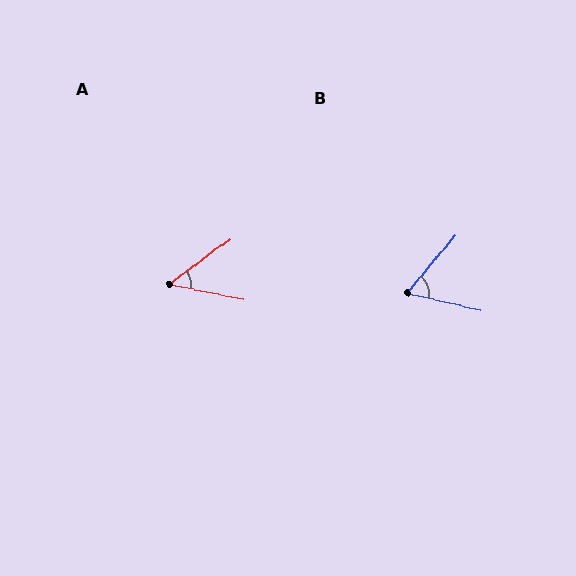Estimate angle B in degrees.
Approximately 63 degrees.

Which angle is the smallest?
A, at approximately 48 degrees.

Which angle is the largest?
B, at approximately 63 degrees.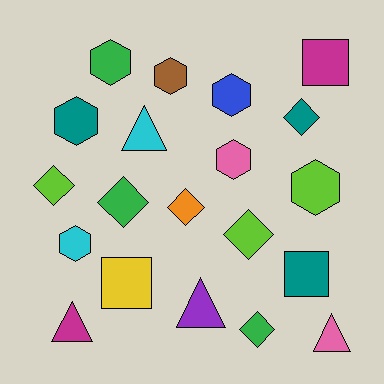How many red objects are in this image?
There are no red objects.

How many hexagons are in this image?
There are 7 hexagons.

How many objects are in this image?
There are 20 objects.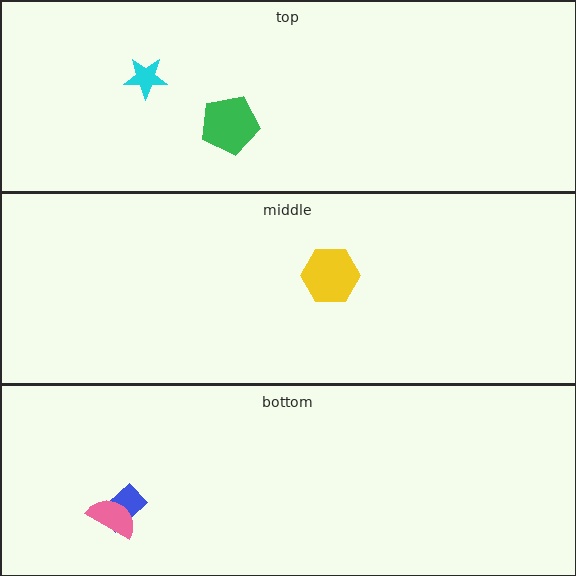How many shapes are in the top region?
2.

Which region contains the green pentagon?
The top region.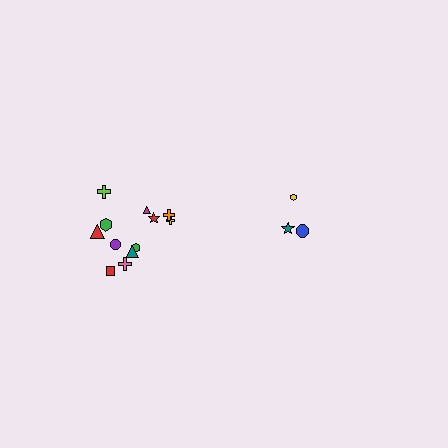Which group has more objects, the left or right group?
The left group.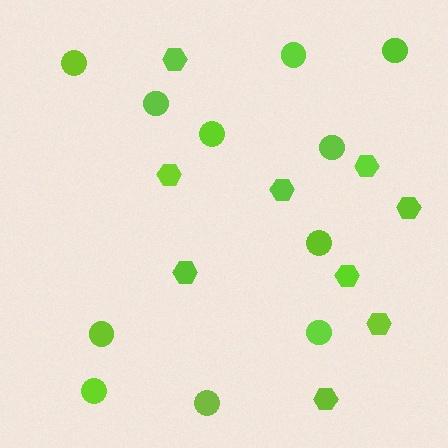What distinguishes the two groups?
There are 2 groups: one group of hexagons (9) and one group of circles (11).